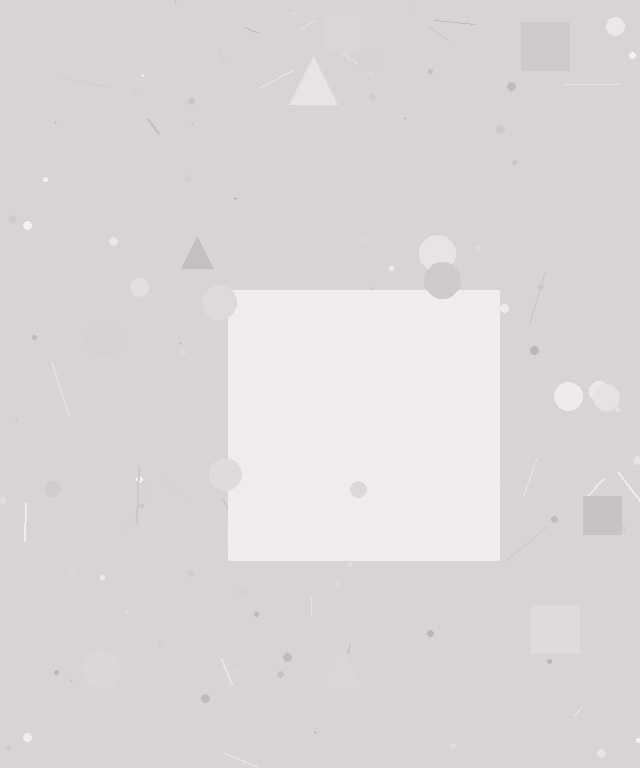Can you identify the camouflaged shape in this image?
The camouflaged shape is a square.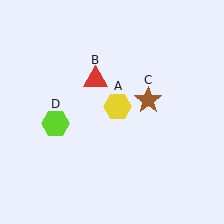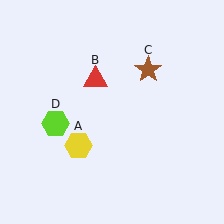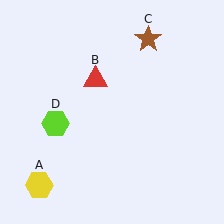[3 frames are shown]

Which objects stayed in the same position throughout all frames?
Red triangle (object B) and lime hexagon (object D) remained stationary.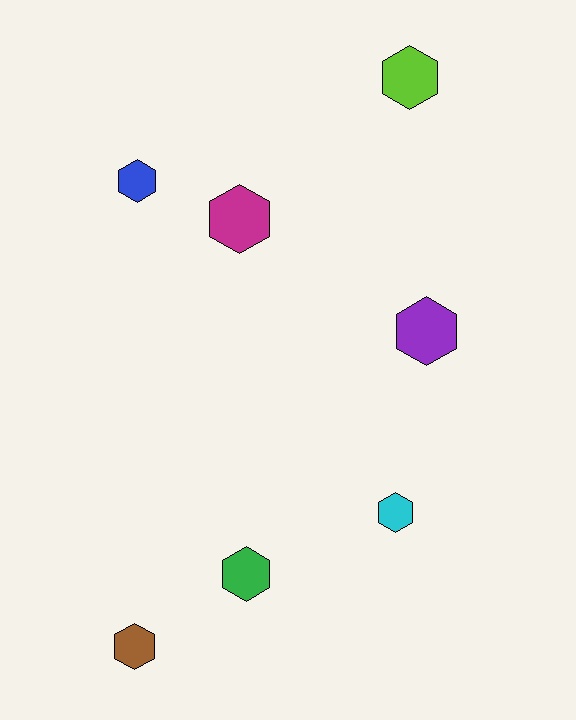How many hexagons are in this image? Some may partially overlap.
There are 7 hexagons.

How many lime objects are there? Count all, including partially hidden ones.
There is 1 lime object.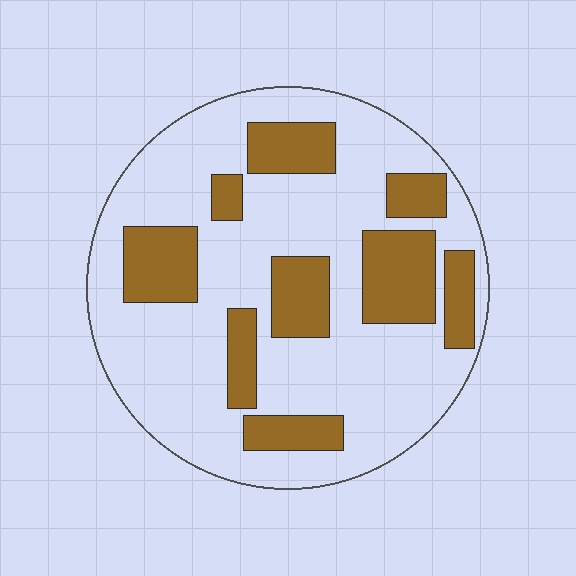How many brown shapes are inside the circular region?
9.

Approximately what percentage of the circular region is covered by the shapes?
Approximately 30%.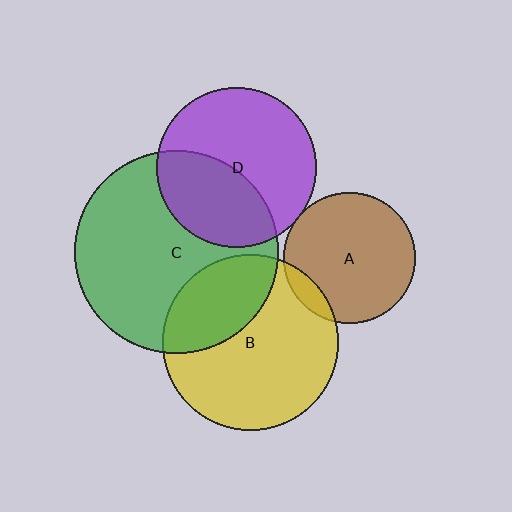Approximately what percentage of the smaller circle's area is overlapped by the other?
Approximately 30%.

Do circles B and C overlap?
Yes.